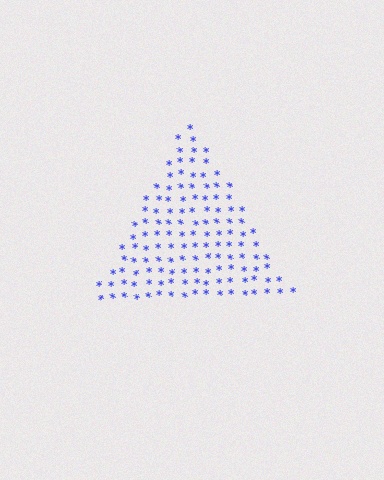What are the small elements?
The small elements are asterisks.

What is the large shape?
The large shape is a triangle.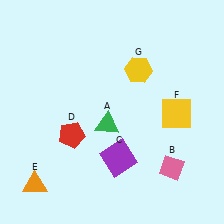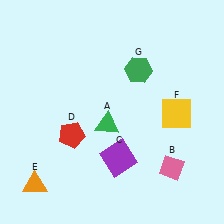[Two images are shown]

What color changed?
The hexagon (G) changed from yellow in Image 1 to green in Image 2.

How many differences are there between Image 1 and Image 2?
There is 1 difference between the two images.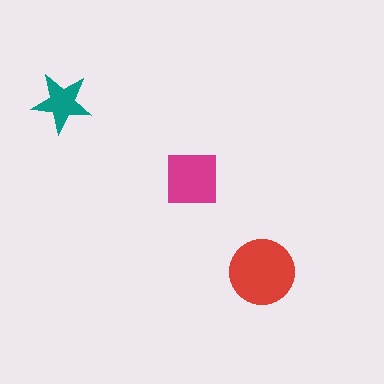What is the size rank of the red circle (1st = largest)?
1st.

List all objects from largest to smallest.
The red circle, the magenta square, the teal star.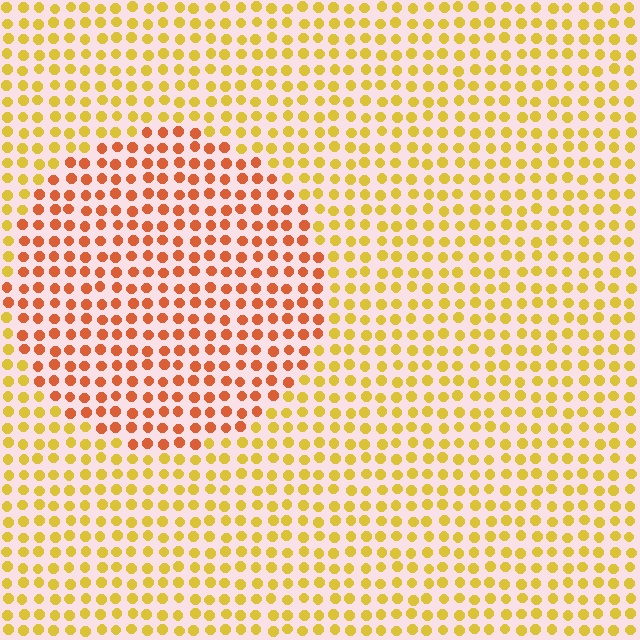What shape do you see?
I see a circle.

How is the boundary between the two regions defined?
The boundary is defined purely by a slight shift in hue (about 37 degrees). Spacing, size, and orientation are identical on both sides.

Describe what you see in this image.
The image is filled with small yellow elements in a uniform arrangement. A circle-shaped region is visible where the elements are tinted to a slightly different hue, forming a subtle color boundary.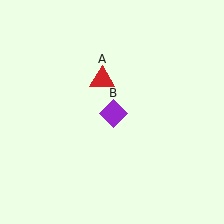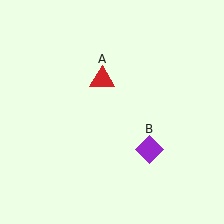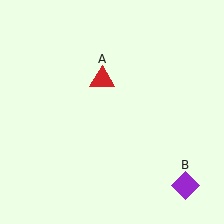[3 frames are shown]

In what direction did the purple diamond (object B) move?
The purple diamond (object B) moved down and to the right.